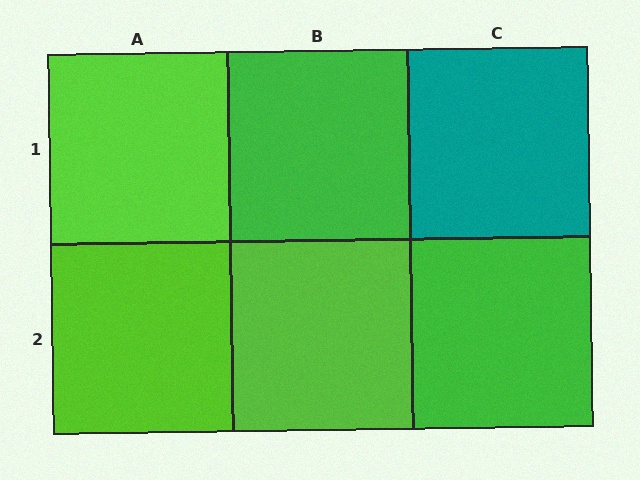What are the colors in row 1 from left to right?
Lime, green, teal.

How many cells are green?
2 cells are green.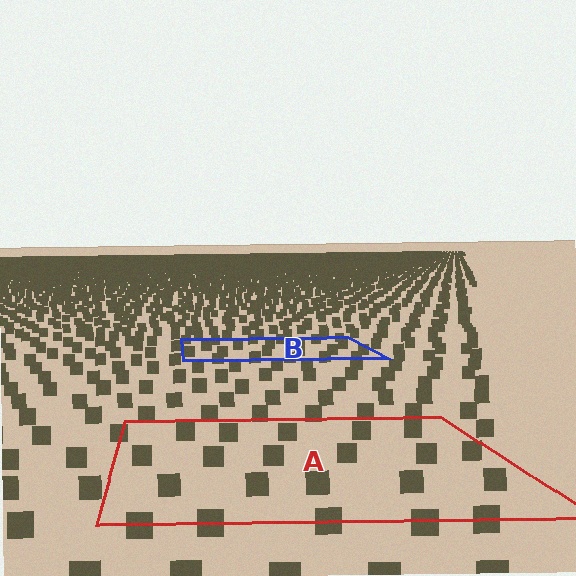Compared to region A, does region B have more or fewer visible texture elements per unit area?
Region B has more texture elements per unit area — they are packed more densely because it is farther away.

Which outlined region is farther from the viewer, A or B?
Region B is farther from the viewer — the texture elements inside it appear smaller and more densely packed.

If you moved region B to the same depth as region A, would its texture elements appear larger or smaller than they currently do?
They would appear larger. At a closer depth, the same texture elements are projected at a bigger on-screen size.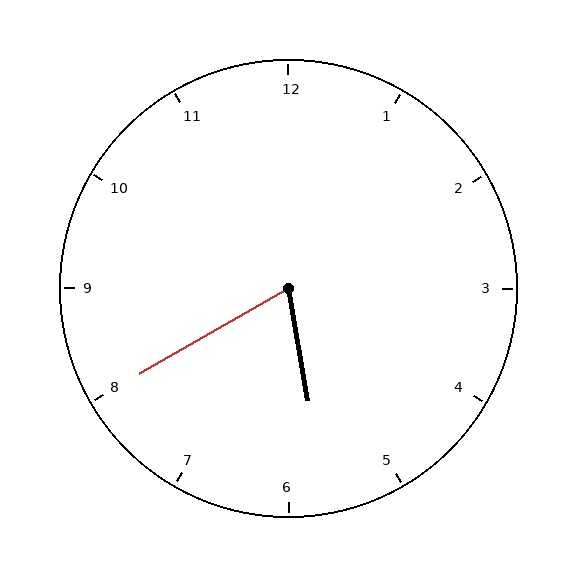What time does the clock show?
5:40.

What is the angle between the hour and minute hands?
Approximately 70 degrees.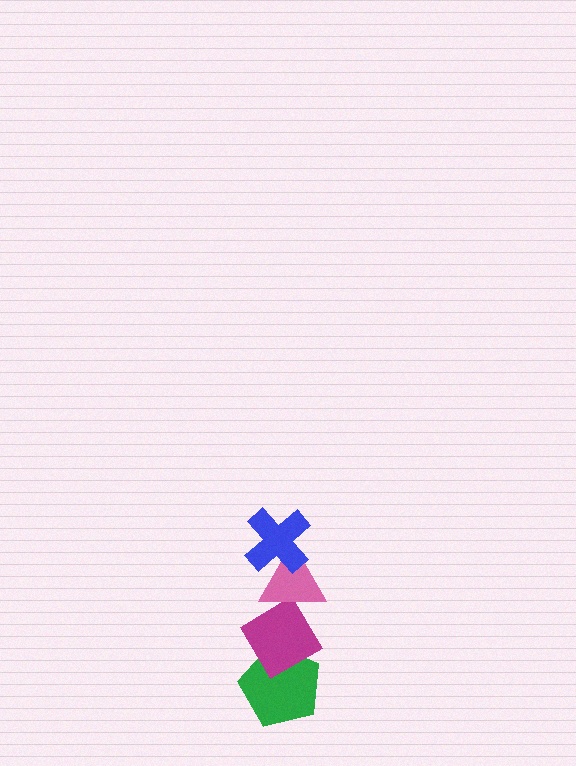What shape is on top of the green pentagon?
The magenta diamond is on top of the green pentagon.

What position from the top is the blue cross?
The blue cross is 1st from the top.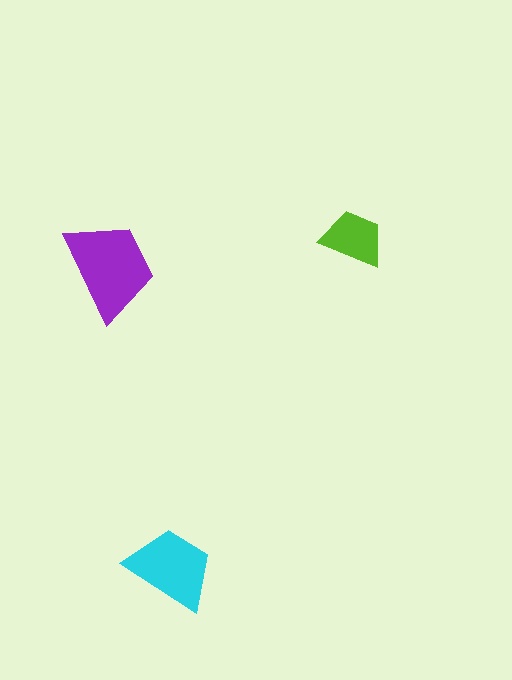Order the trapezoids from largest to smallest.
the purple one, the cyan one, the lime one.